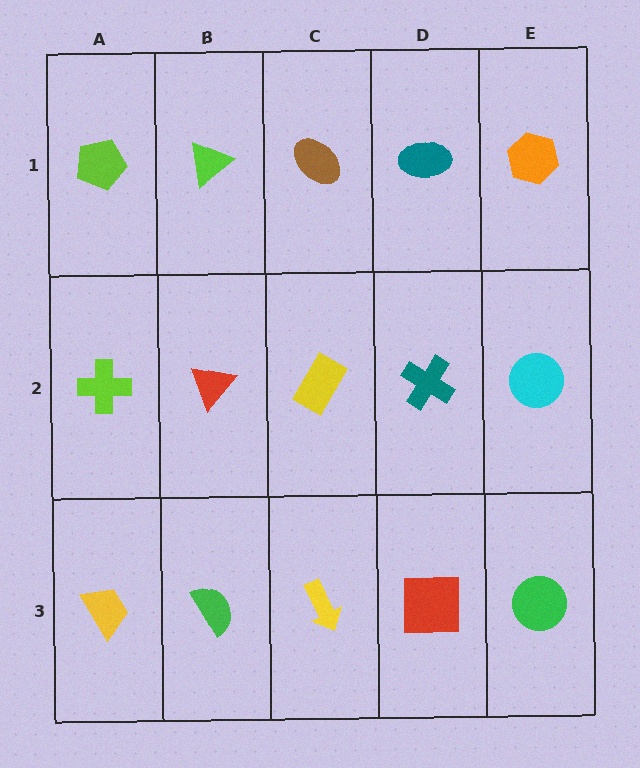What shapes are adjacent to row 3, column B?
A red triangle (row 2, column B), a yellow trapezoid (row 3, column A), a yellow arrow (row 3, column C).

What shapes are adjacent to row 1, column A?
A lime cross (row 2, column A), a lime triangle (row 1, column B).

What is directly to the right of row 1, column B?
A brown ellipse.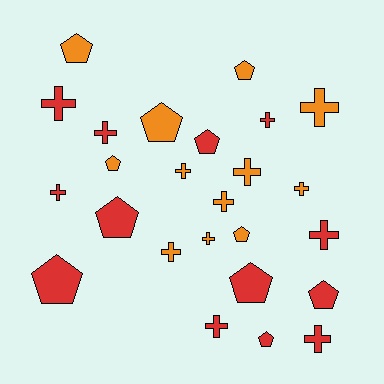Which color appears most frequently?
Red, with 13 objects.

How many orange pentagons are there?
There are 5 orange pentagons.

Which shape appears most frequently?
Cross, with 14 objects.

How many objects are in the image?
There are 25 objects.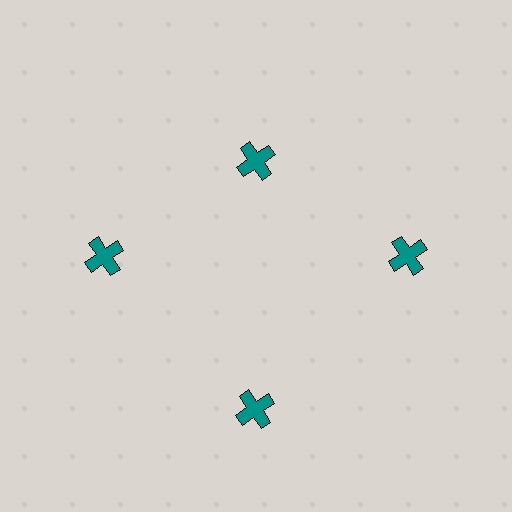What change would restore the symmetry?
The symmetry would be restored by moving it outward, back onto the ring so that all 4 crosses sit at equal angles and equal distance from the center.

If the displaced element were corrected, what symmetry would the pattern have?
It would have 4-fold rotational symmetry — the pattern would map onto itself every 90 degrees.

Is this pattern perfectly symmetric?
No. The 4 teal crosses are arranged in a ring, but one element near the 12 o'clock position is pulled inward toward the center, breaking the 4-fold rotational symmetry.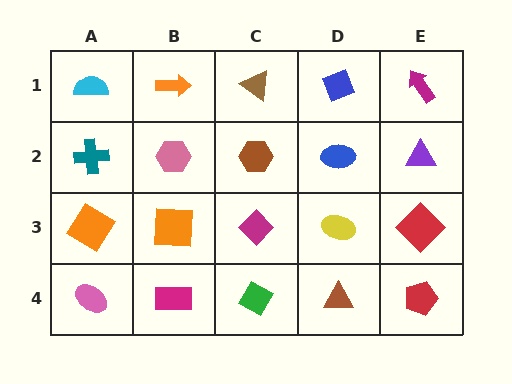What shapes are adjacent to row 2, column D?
A blue diamond (row 1, column D), a yellow ellipse (row 3, column D), a brown hexagon (row 2, column C), a purple triangle (row 2, column E).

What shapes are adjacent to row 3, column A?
A teal cross (row 2, column A), a pink ellipse (row 4, column A), an orange square (row 3, column B).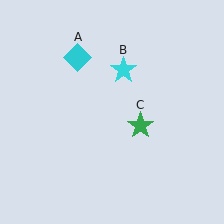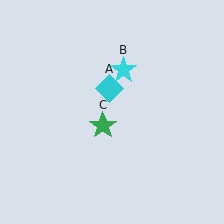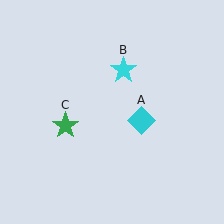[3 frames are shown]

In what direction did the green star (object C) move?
The green star (object C) moved left.